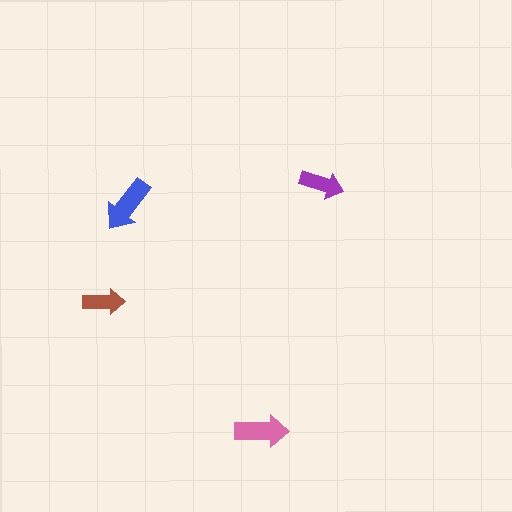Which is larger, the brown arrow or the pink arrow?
The pink one.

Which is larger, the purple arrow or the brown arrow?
The purple one.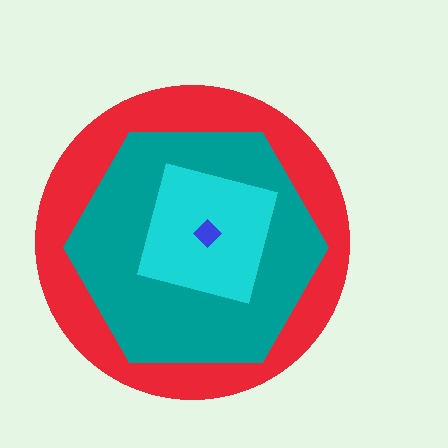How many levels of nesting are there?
4.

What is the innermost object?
The blue diamond.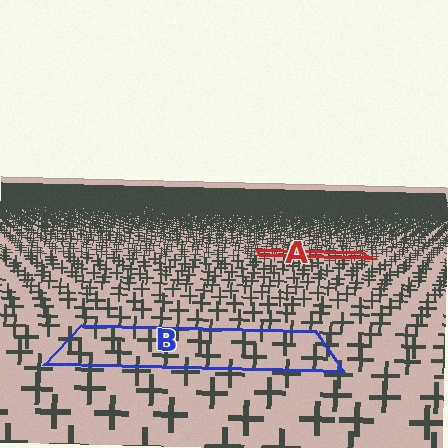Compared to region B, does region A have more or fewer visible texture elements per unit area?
Region A has more texture elements per unit area — they are packed more densely because it is farther away.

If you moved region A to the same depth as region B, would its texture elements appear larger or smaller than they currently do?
They would appear larger. At a closer depth, the same texture elements are projected at a bigger on-screen size.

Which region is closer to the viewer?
Region B is closer. The texture elements there are larger and more spread out.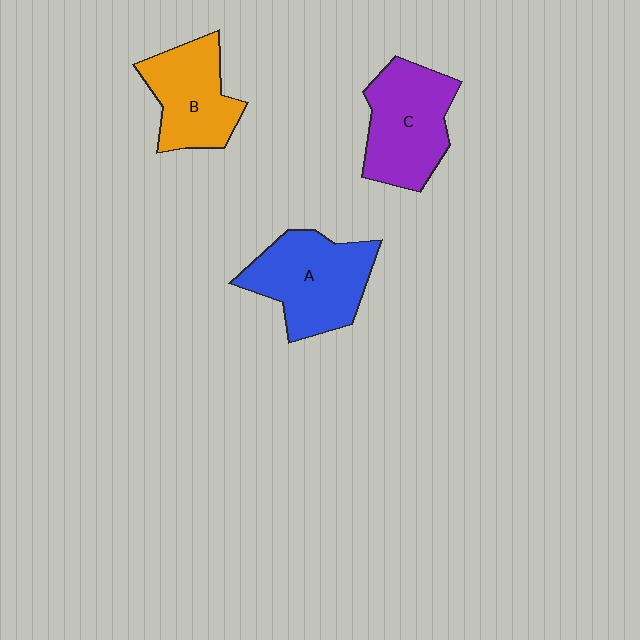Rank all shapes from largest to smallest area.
From largest to smallest: A (blue), C (purple), B (orange).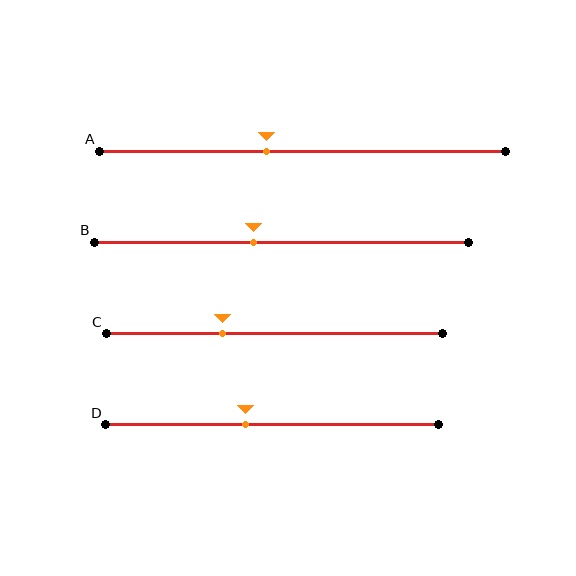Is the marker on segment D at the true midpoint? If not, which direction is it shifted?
No, the marker on segment D is shifted to the left by about 8% of the segment length.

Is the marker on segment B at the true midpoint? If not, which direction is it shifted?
No, the marker on segment B is shifted to the left by about 7% of the segment length.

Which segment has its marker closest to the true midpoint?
Segment B has its marker closest to the true midpoint.